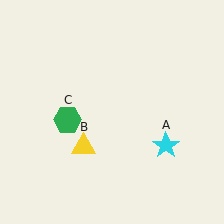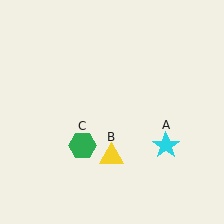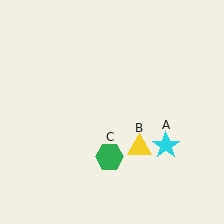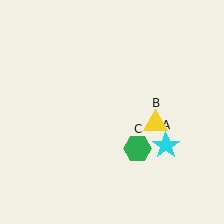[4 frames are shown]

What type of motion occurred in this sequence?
The yellow triangle (object B), green hexagon (object C) rotated counterclockwise around the center of the scene.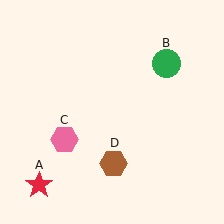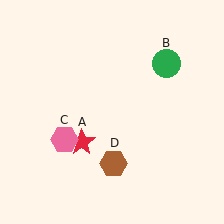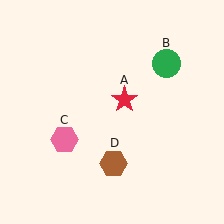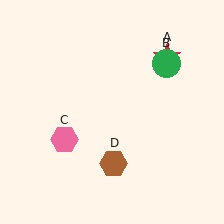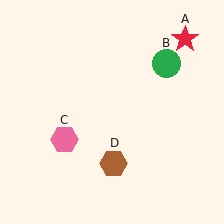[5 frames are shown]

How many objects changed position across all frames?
1 object changed position: red star (object A).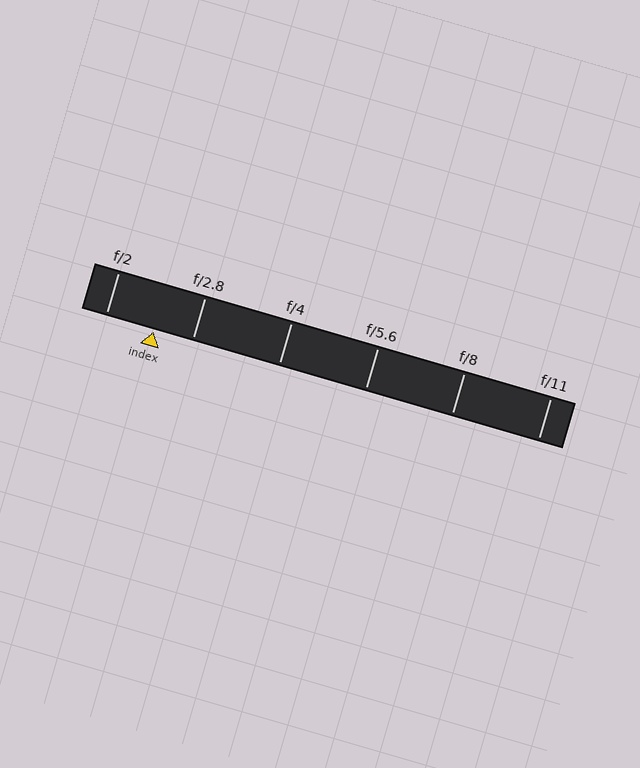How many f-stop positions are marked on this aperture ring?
There are 6 f-stop positions marked.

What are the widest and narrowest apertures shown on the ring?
The widest aperture shown is f/2 and the narrowest is f/11.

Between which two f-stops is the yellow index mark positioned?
The index mark is between f/2 and f/2.8.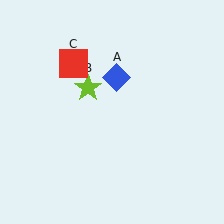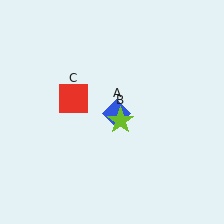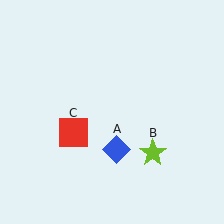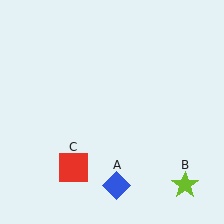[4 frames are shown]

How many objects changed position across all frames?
3 objects changed position: blue diamond (object A), lime star (object B), red square (object C).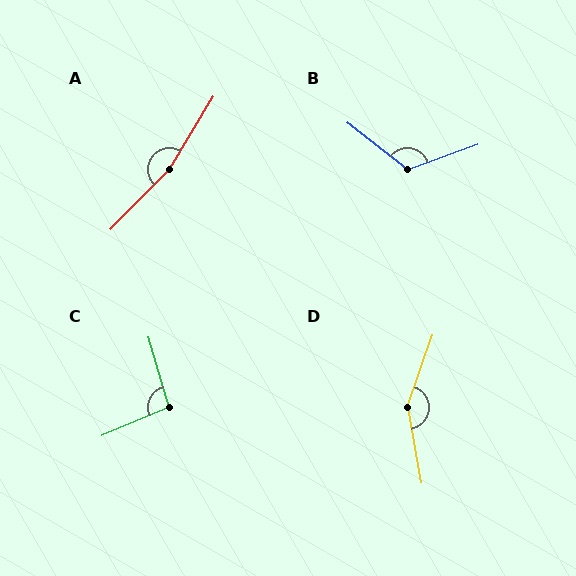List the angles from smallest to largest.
C (97°), B (122°), D (150°), A (167°).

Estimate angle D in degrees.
Approximately 150 degrees.